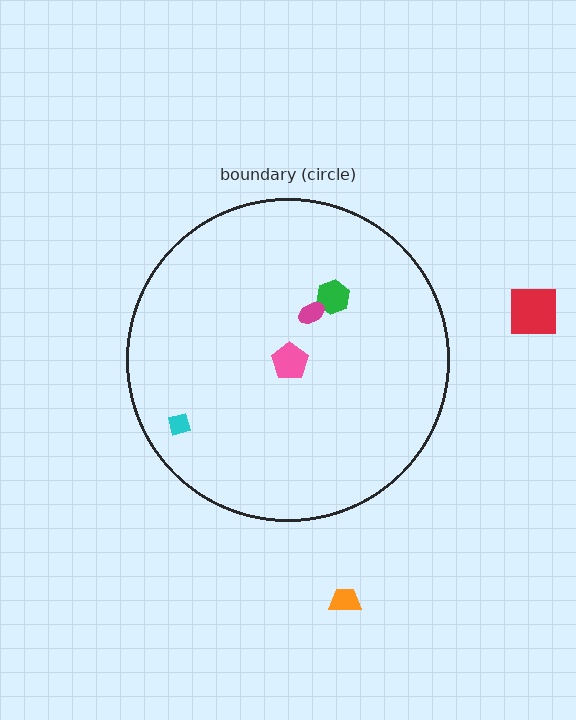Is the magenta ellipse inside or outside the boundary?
Inside.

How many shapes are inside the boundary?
4 inside, 2 outside.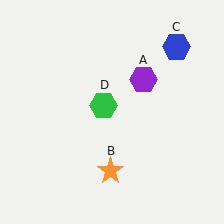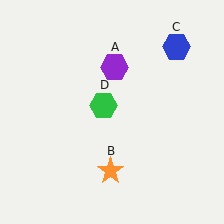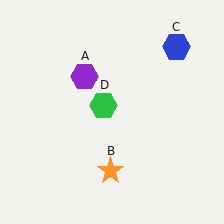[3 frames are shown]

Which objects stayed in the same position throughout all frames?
Orange star (object B) and blue hexagon (object C) and green hexagon (object D) remained stationary.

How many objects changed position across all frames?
1 object changed position: purple hexagon (object A).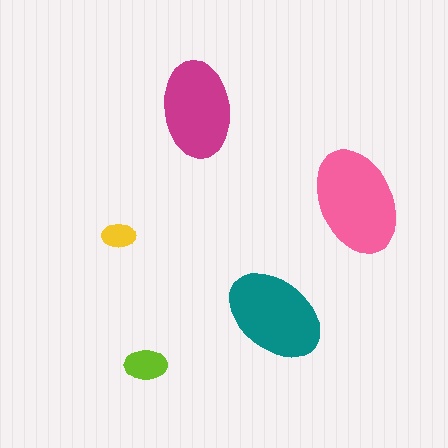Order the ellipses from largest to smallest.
the pink one, the teal one, the magenta one, the lime one, the yellow one.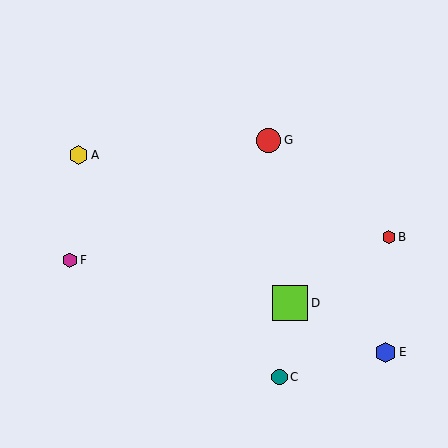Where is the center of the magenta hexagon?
The center of the magenta hexagon is at (70, 260).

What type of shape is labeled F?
Shape F is a magenta hexagon.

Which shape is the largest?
The lime square (labeled D) is the largest.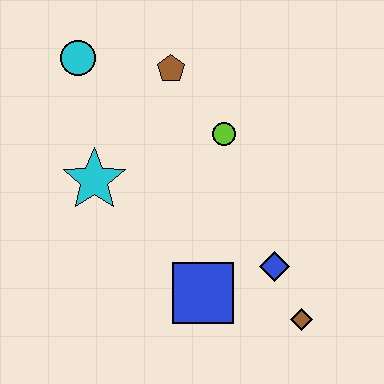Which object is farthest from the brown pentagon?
The brown diamond is farthest from the brown pentagon.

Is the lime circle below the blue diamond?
No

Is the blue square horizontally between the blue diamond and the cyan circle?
Yes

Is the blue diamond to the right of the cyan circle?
Yes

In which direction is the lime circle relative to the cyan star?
The lime circle is to the right of the cyan star.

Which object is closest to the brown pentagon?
The lime circle is closest to the brown pentagon.